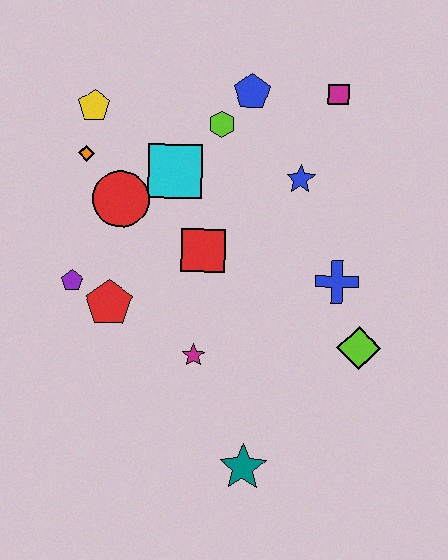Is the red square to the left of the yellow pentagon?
No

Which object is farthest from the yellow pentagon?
The teal star is farthest from the yellow pentagon.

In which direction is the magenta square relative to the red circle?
The magenta square is to the right of the red circle.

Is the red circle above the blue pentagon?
No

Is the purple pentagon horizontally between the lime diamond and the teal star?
No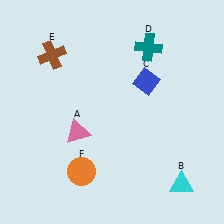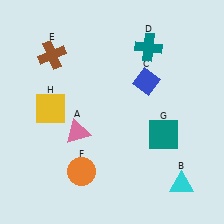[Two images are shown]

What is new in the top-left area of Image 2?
A yellow square (H) was added in the top-left area of Image 2.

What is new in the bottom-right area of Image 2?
A teal square (G) was added in the bottom-right area of Image 2.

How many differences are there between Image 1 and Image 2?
There are 2 differences between the two images.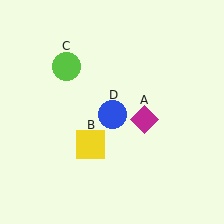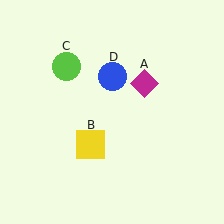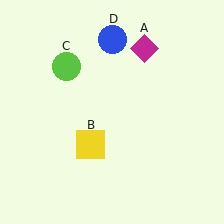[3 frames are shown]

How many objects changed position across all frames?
2 objects changed position: magenta diamond (object A), blue circle (object D).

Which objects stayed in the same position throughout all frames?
Yellow square (object B) and lime circle (object C) remained stationary.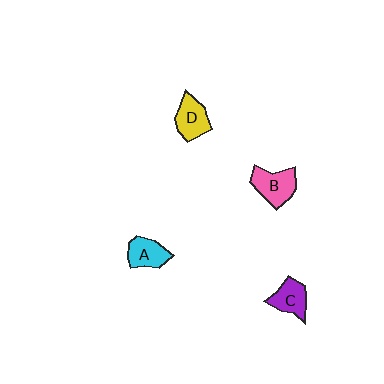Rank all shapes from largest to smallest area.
From largest to smallest: B (pink), D (yellow), C (purple), A (cyan).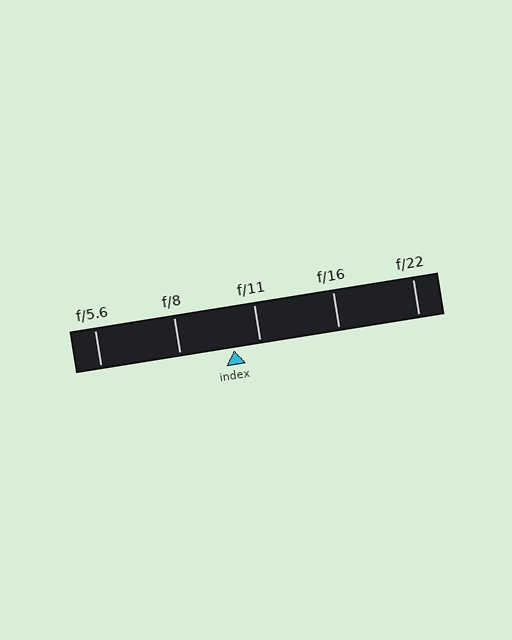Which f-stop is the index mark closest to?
The index mark is closest to f/11.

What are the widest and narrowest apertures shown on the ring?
The widest aperture shown is f/5.6 and the narrowest is f/22.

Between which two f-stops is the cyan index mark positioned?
The index mark is between f/8 and f/11.